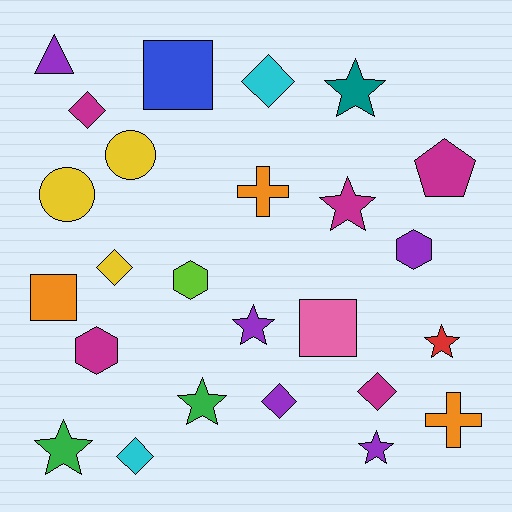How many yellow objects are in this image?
There are 3 yellow objects.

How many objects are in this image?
There are 25 objects.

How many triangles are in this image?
There is 1 triangle.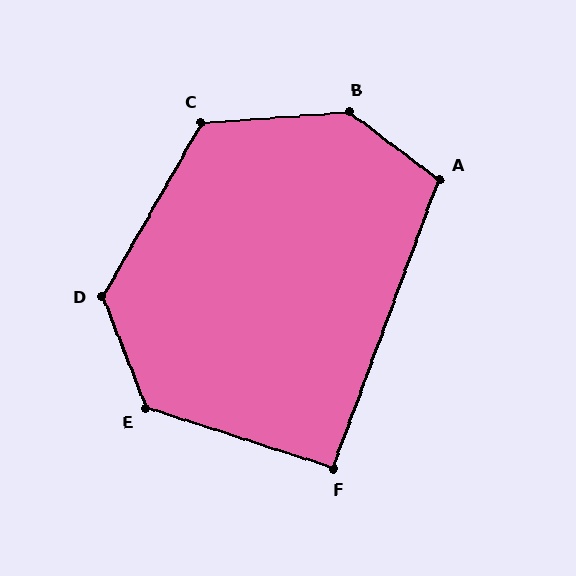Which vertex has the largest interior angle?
B, at approximately 139 degrees.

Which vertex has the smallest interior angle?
F, at approximately 92 degrees.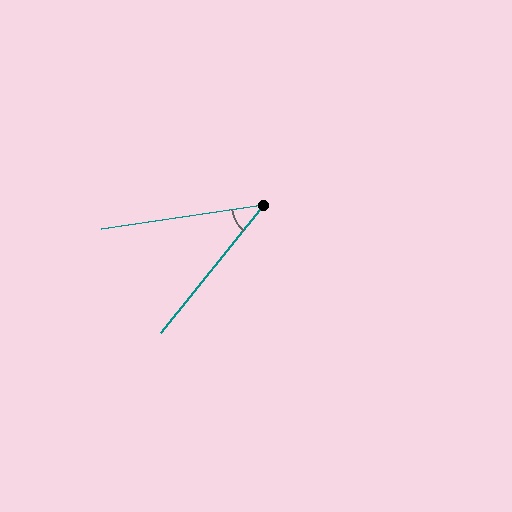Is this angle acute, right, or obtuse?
It is acute.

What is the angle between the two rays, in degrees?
Approximately 43 degrees.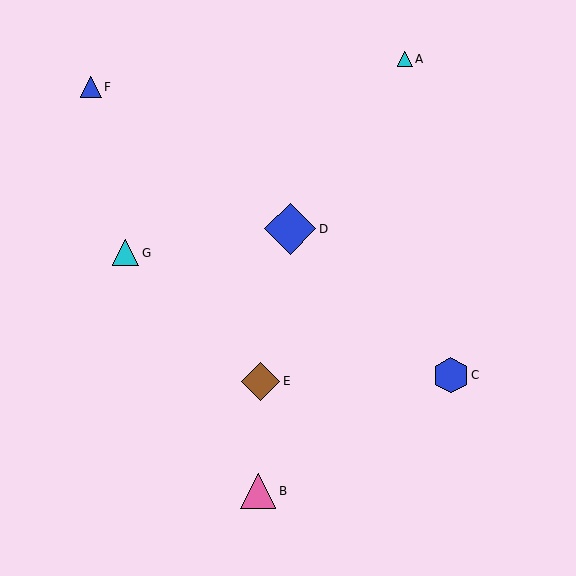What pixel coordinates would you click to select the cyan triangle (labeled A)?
Click at (405, 59) to select the cyan triangle A.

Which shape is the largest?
The blue diamond (labeled D) is the largest.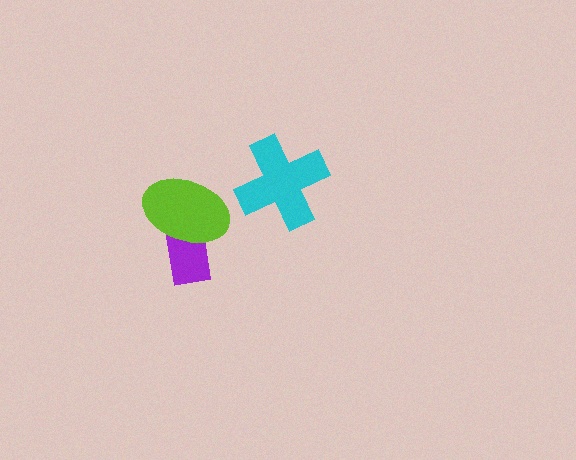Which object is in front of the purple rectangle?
The lime ellipse is in front of the purple rectangle.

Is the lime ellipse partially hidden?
No, no other shape covers it.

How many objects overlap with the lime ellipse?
1 object overlaps with the lime ellipse.